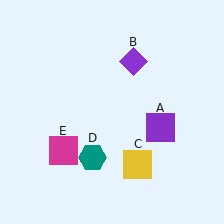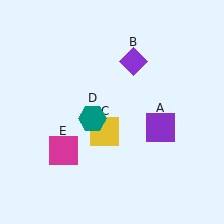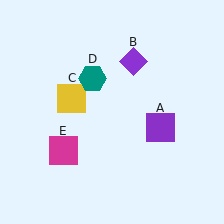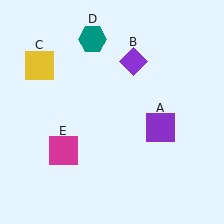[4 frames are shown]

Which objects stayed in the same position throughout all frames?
Purple square (object A) and purple diamond (object B) and magenta square (object E) remained stationary.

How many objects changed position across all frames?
2 objects changed position: yellow square (object C), teal hexagon (object D).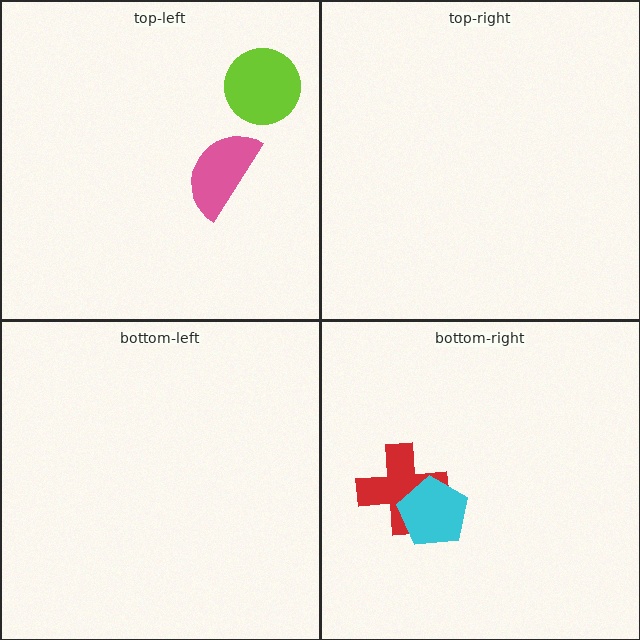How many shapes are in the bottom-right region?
2.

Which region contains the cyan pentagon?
The bottom-right region.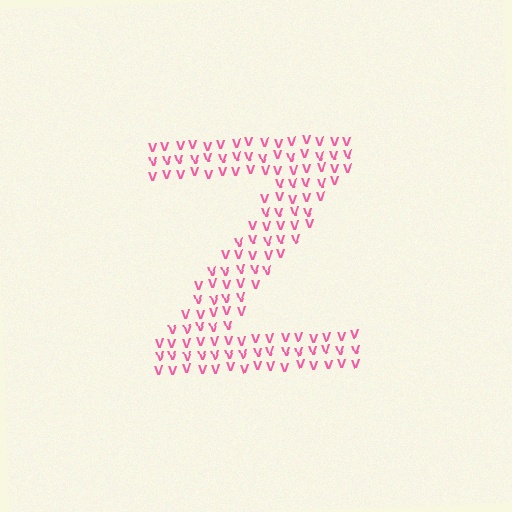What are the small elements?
The small elements are letter V's.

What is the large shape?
The large shape is the letter Z.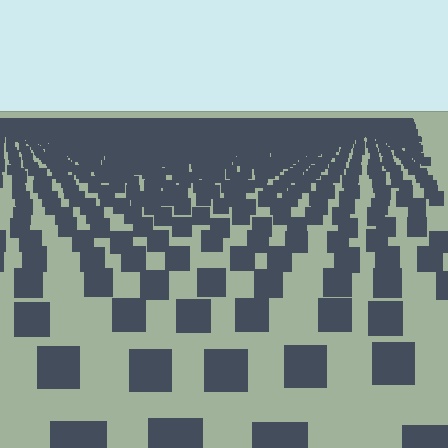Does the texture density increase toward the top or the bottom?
Density increases toward the top.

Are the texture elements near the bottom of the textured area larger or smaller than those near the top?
Larger. Near the bottom, elements are closer to the viewer and appear at a bigger on-screen size.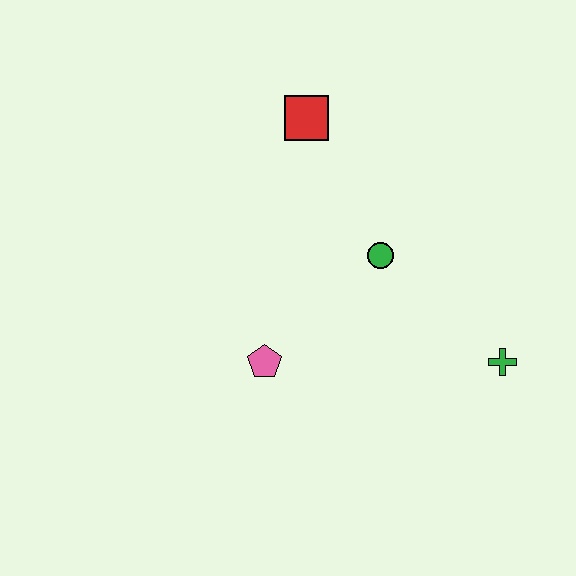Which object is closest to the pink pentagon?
The green circle is closest to the pink pentagon.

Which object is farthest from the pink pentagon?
The red square is farthest from the pink pentagon.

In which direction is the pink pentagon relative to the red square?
The pink pentagon is below the red square.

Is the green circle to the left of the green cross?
Yes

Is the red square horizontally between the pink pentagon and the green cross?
Yes